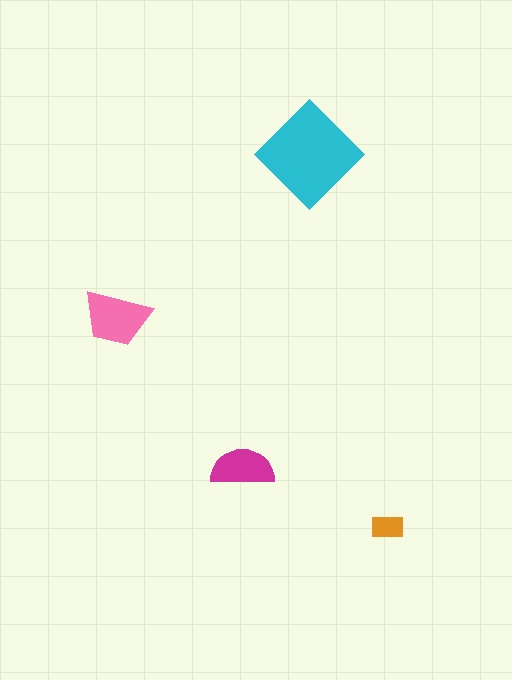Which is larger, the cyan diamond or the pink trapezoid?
The cyan diamond.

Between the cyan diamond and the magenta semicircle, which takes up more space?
The cyan diamond.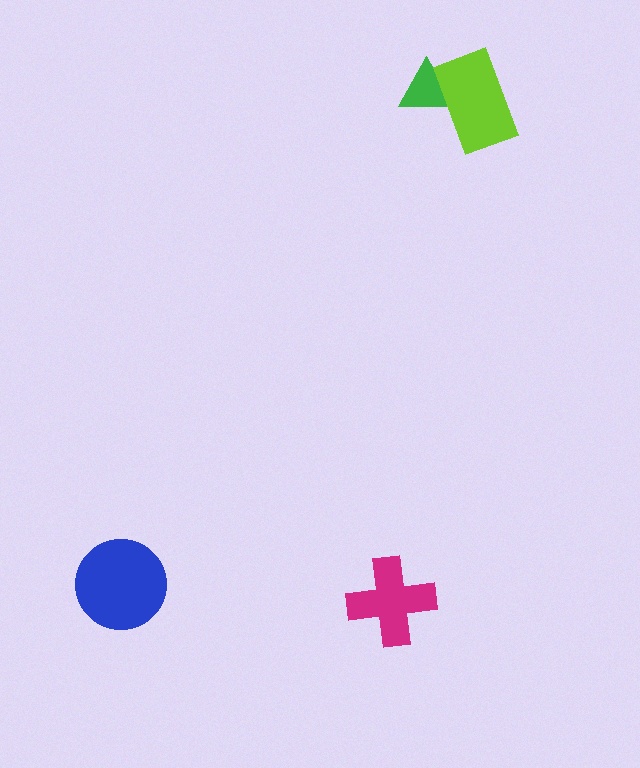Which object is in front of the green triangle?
The lime rectangle is in front of the green triangle.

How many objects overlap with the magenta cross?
0 objects overlap with the magenta cross.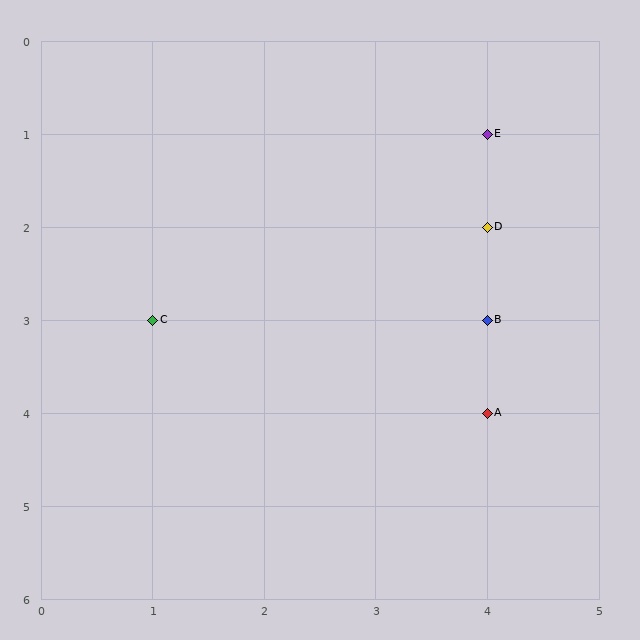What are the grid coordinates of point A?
Point A is at grid coordinates (4, 4).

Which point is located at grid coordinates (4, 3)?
Point B is at (4, 3).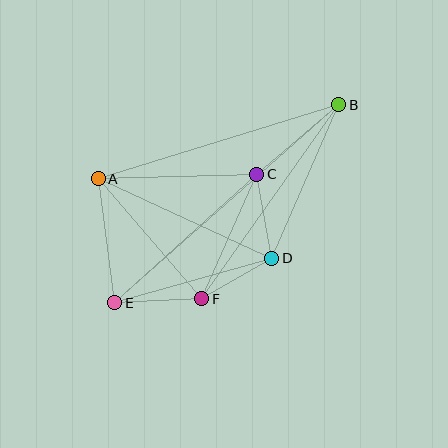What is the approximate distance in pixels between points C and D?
The distance between C and D is approximately 85 pixels.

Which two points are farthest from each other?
Points B and E are farthest from each other.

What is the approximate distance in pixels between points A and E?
The distance between A and E is approximately 125 pixels.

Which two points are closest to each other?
Points D and F are closest to each other.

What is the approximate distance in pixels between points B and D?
The distance between B and D is approximately 167 pixels.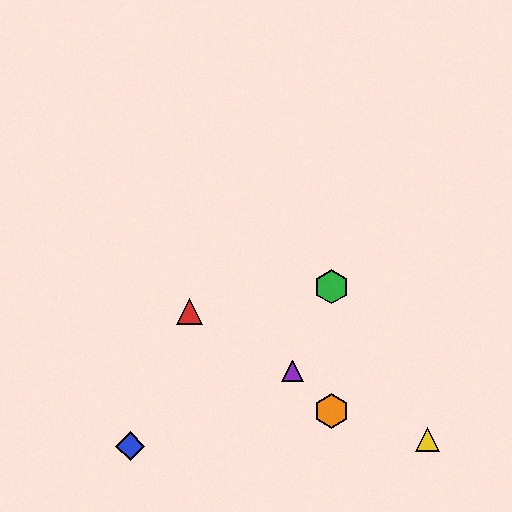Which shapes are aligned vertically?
The green hexagon, the orange hexagon are aligned vertically.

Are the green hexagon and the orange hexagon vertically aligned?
Yes, both are at x≈331.